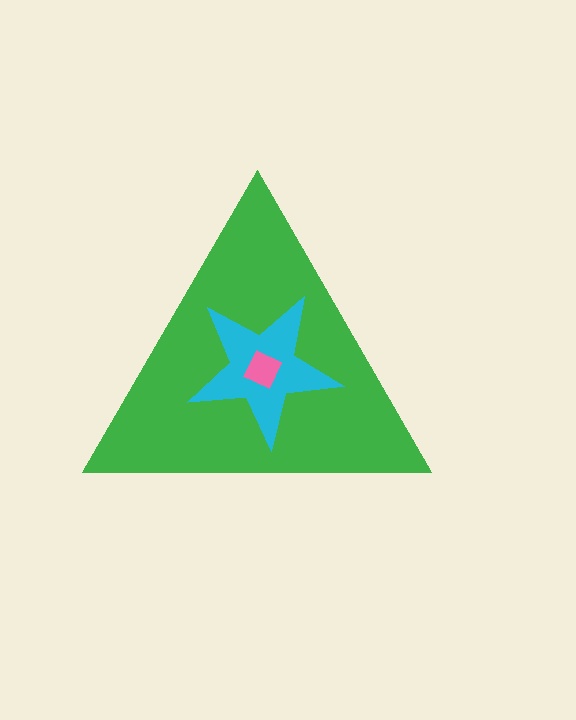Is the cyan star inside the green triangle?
Yes.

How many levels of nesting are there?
3.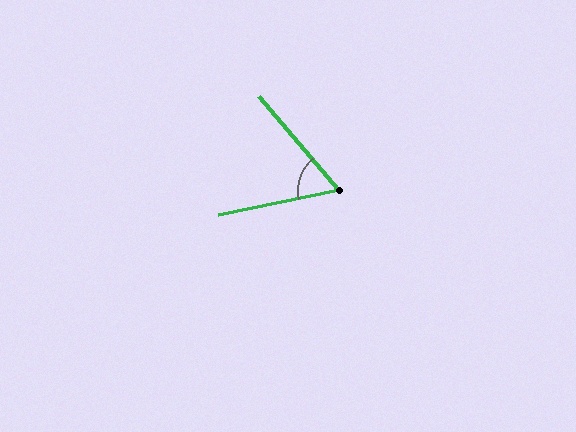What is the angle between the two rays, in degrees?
Approximately 61 degrees.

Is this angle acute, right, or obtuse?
It is acute.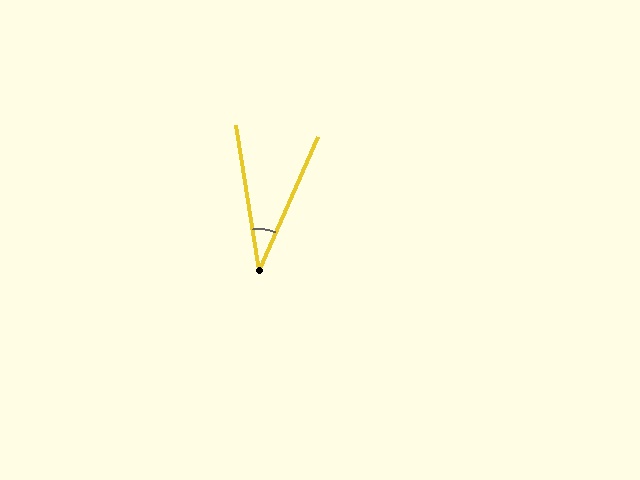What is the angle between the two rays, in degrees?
Approximately 33 degrees.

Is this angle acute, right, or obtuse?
It is acute.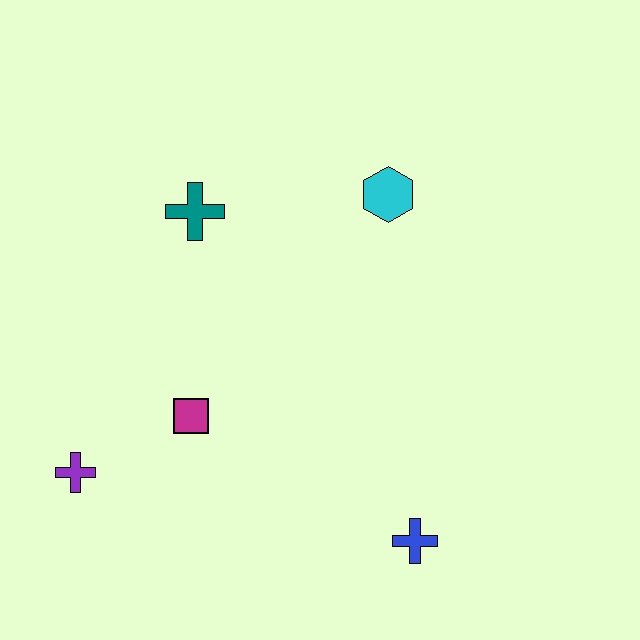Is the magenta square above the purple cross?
Yes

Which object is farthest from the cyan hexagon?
The purple cross is farthest from the cyan hexagon.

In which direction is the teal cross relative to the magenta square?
The teal cross is above the magenta square.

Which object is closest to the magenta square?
The purple cross is closest to the magenta square.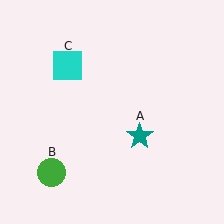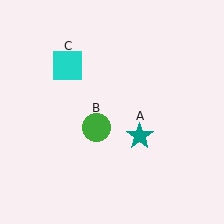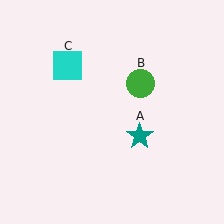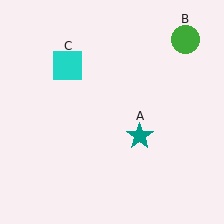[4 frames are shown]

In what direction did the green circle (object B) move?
The green circle (object B) moved up and to the right.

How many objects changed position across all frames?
1 object changed position: green circle (object B).